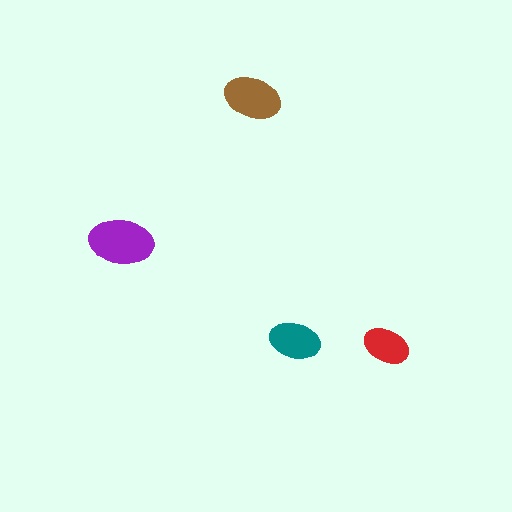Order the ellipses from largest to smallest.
the purple one, the brown one, the teal one, the red one.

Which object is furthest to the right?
The red ellipse is rightmost.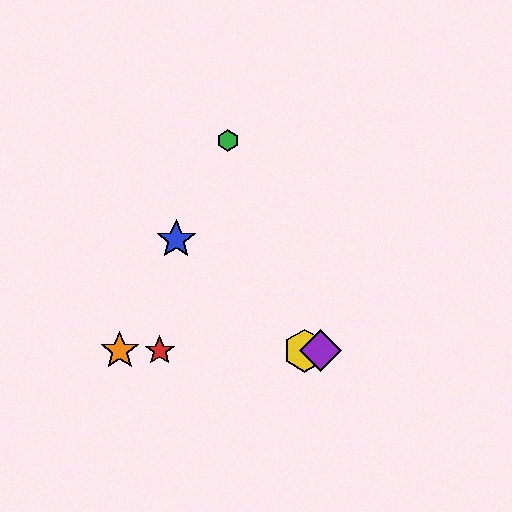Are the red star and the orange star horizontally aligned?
Yes, both are at y≈351.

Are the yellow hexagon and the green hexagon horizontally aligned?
No, the yellow hexagon is at y≈351 and the green hexagon is at y≈141.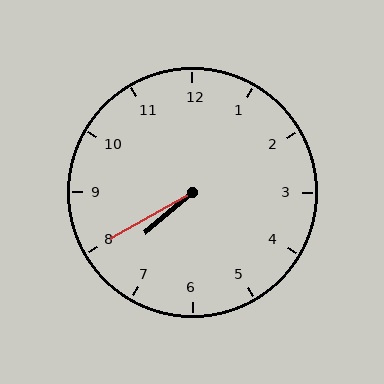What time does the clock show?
7:40.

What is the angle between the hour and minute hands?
Approximately 10 degrees.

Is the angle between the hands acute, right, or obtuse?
It is acute.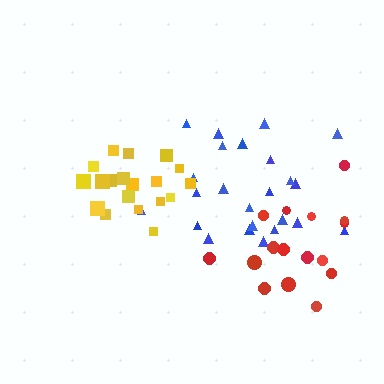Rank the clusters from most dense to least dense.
yellow, blue, red.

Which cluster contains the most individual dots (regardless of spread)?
Blue (25).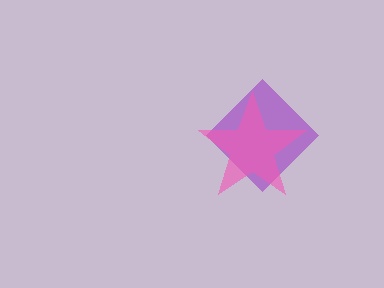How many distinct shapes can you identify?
There are 2 distinct shapes: a purple diamond, a pink star.